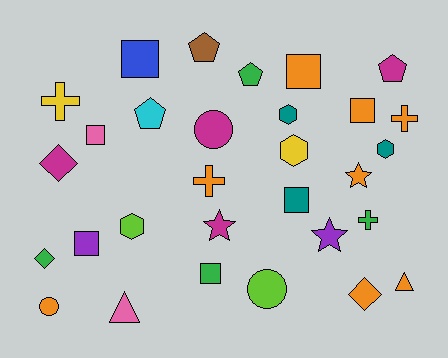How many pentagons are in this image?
There are 4 pentagons.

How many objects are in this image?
There are 30 objects.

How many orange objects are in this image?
There are 8 orange objects.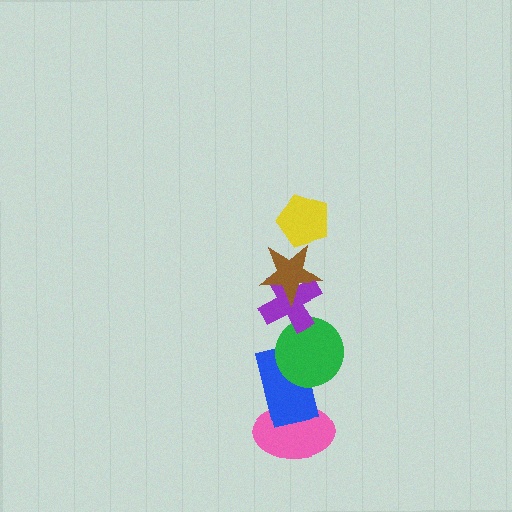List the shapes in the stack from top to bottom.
From top to bottom: the yellow pentagon, the brown star, the purple cross, the green circle, the blue rectangle, the pink ellipse.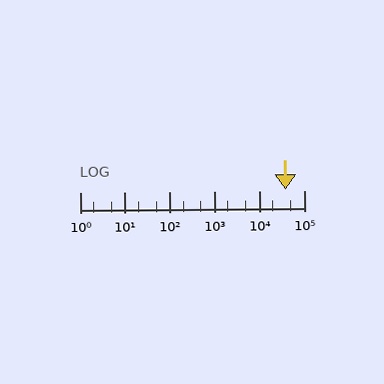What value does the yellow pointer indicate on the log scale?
The pointer indicates approximately 38000.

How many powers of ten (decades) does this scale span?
The scale spans 5 decades, from 1 to 100000.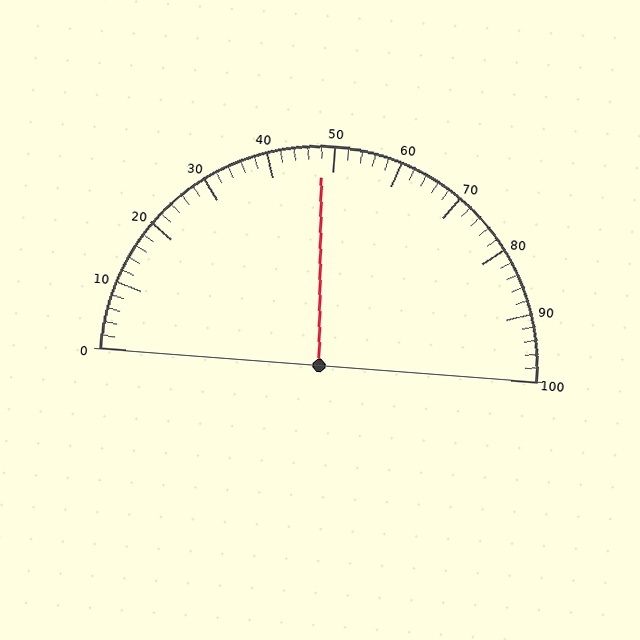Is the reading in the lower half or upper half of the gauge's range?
The reading is in the lower half of the range (0 to 100).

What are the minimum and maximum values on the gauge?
The gauge ranges from 0 to 100.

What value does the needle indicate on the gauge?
The needle indicates approximately 48.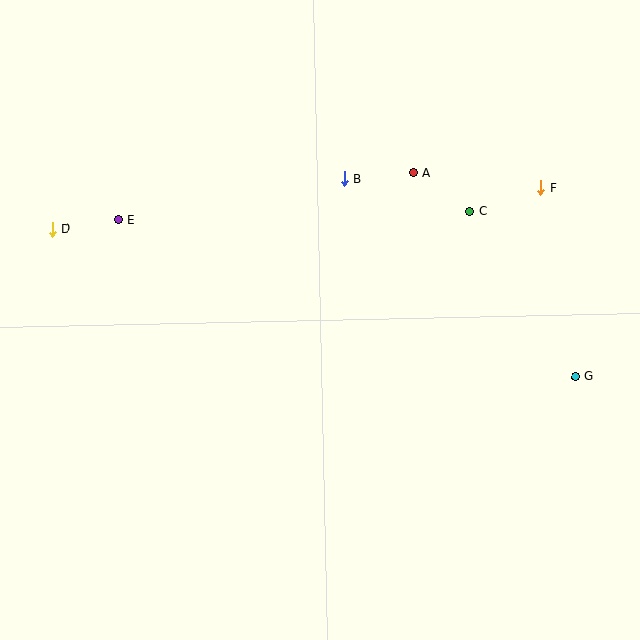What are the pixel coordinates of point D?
Point D is at (52, 229).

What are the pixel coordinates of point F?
Point F is at (541, 188).